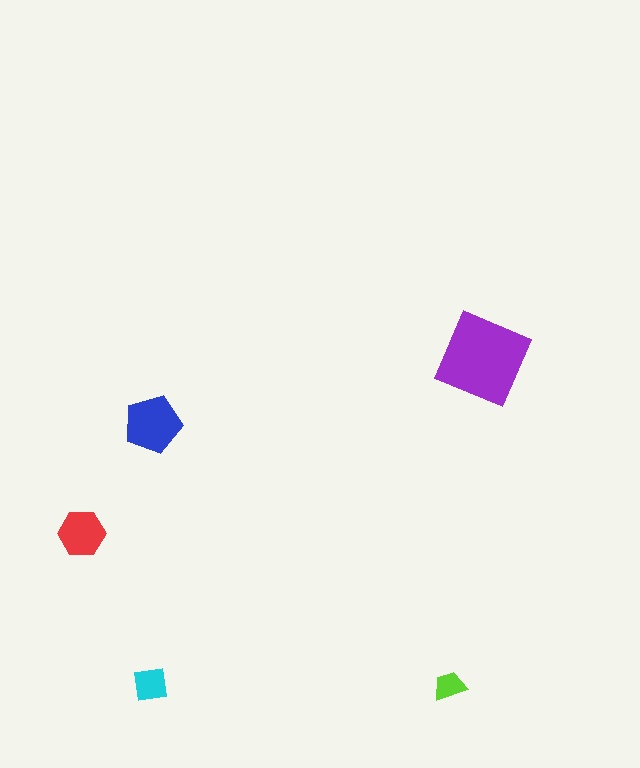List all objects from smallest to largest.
The lime trapezoid, the cyan square, the red hexagon, the blue pentagon, the purple diamond.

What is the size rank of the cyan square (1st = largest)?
4th.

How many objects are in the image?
There are 5 objects in the image.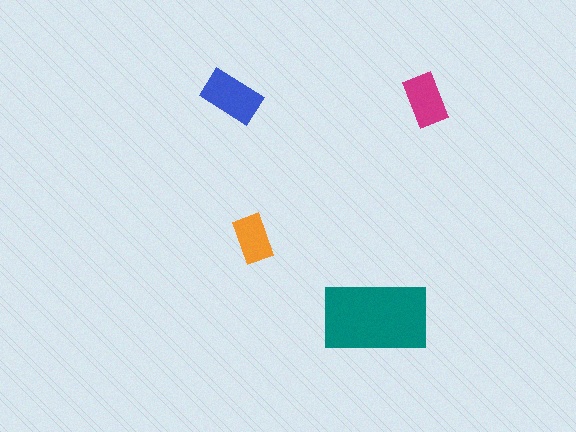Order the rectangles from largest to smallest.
the teal one, the blue one, the magenta one, the orange one.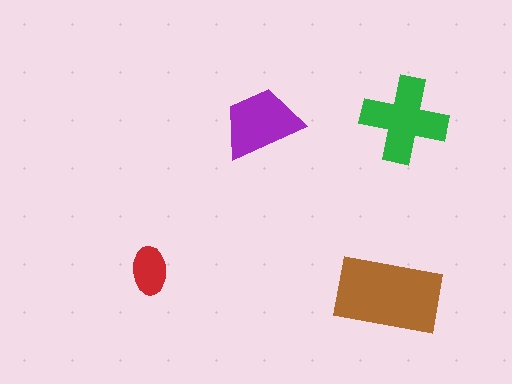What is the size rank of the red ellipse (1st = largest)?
4th.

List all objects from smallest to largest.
The red ellipse, the purple trapezoid, the green cross, the brown rectangle.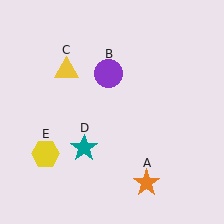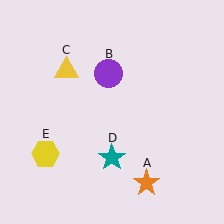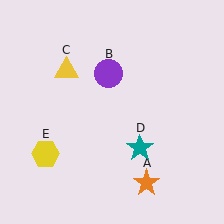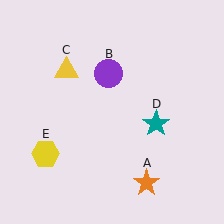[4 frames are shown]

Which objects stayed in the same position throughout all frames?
Orange star (object A) and purple circle (object B) and yellow triangle (object C) and yellow hexagon (object E) remained stationary.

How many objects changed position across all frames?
1 object changed position: teal star (object D).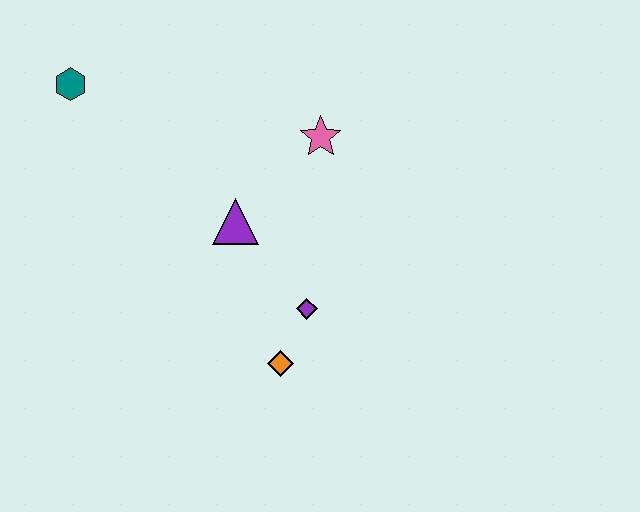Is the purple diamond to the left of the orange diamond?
No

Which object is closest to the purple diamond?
The orange diamond is closest to the purple diamond.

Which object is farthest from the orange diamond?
The teal hexagon is farthest from the orange diamond.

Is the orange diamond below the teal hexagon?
Yes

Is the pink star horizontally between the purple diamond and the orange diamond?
No